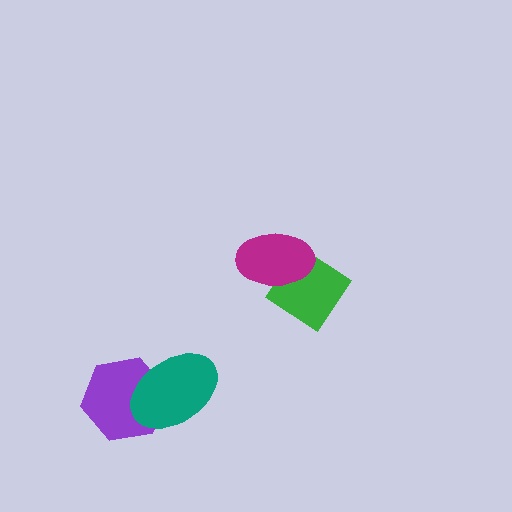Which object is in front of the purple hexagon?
The teal ellipse is in front of the purple hexagon.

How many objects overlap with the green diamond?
1 object overlaps with the green diamond.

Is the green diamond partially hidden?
Yes, it is partially covered by another shape.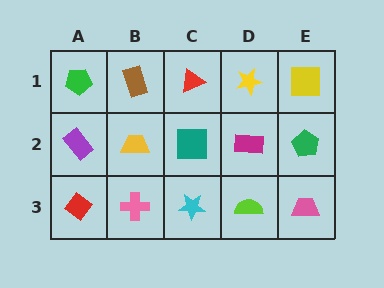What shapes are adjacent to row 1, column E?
A green pentagon (row 2, column E), a yellow star (row 1, column D).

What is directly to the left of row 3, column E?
A lime semicircle.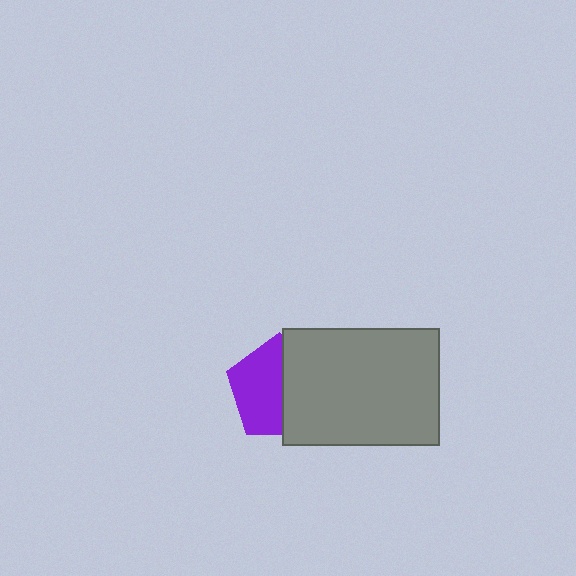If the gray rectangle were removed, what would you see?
You would see the complete purple pentagon.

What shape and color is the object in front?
The object in front is a gray rectangle.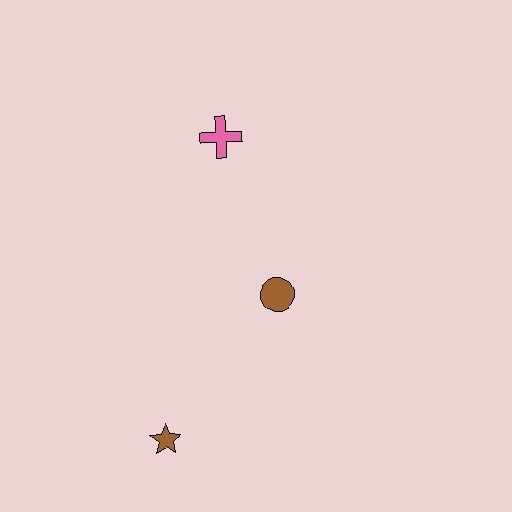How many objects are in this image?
There are 3 objects.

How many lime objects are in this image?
There are no lime objects.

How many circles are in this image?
There is 1 circle.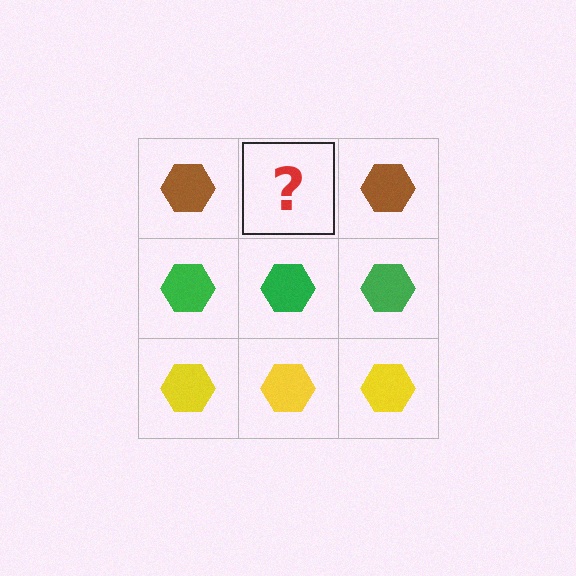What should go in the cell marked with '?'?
The missing cell should contain a brown hexagon.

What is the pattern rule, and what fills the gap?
The rule is that each row has a consistent color. The gap should be filled with a brown hexagon.